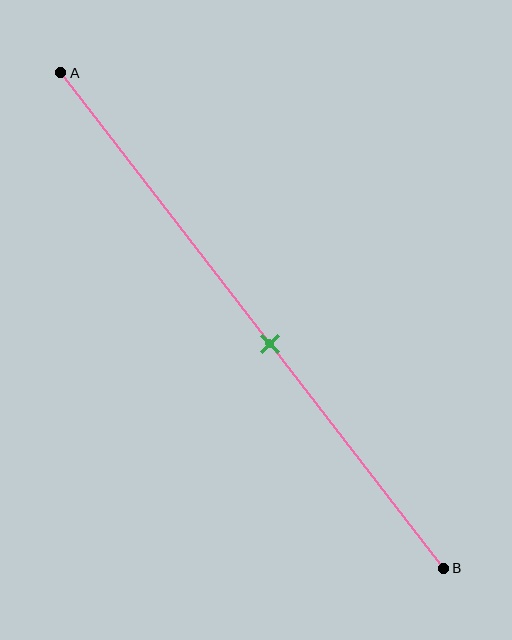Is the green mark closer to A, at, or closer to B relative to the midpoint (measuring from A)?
The green mark is closer to point B than the midpoint of segment AB.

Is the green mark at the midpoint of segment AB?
No, the mark is at about 55% from A, not at the 50% midpoint.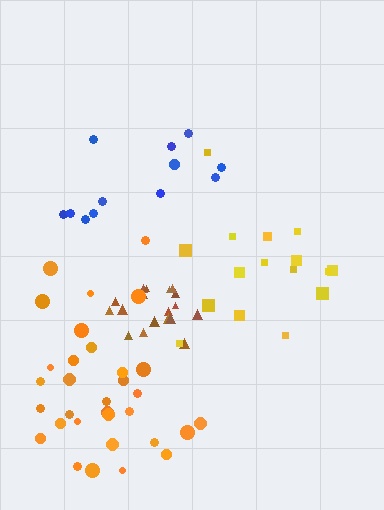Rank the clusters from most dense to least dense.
brown, orange, yellow, blue.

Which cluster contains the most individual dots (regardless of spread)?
Orange (32).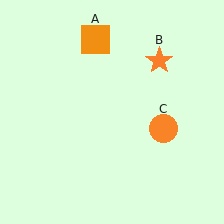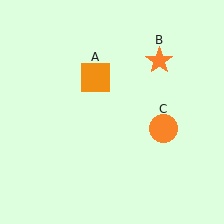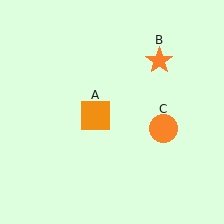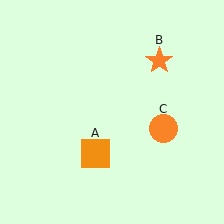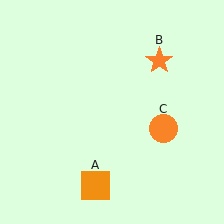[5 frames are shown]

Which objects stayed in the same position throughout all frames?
Orange star (object B) and orange circle (object C) remained stationary.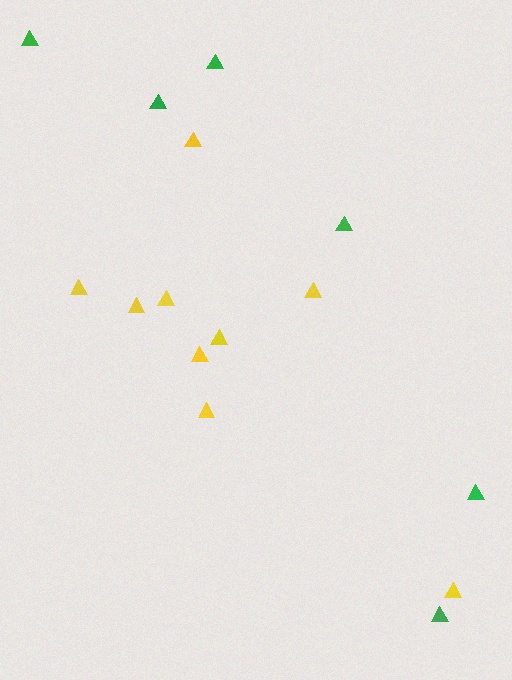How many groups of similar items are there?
There are 2 groups: one group of yellow triangles (9) and one group of green triangles (6).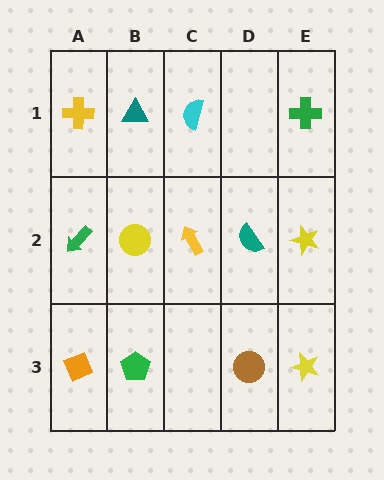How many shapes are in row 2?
5 shapes.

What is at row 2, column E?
A yellow star.